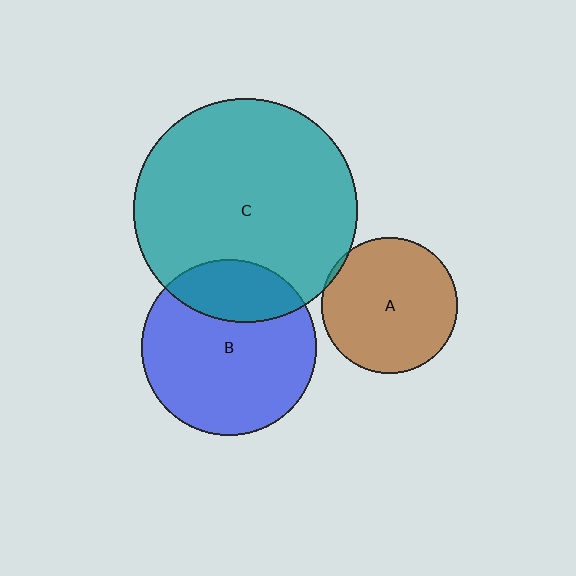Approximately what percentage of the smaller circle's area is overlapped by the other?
Approximately 25%.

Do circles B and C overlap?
Yes.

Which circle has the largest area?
Circle C (teal).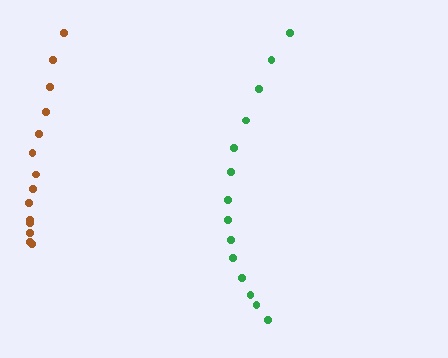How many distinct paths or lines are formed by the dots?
There are 2 distinct paths.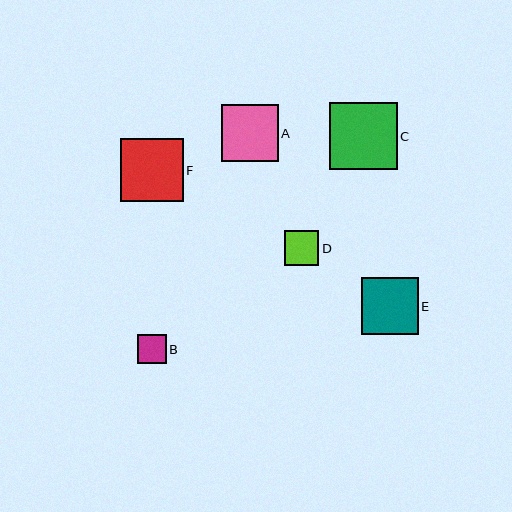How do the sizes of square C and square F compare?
Square C and square F are approximately the same size.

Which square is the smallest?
Square B is the smallest with a size of approximately 29 pixels.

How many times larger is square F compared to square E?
Square F is approximately 1.1 times the size of square E.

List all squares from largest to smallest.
From largest to smallest: C, F, A, E, D, B.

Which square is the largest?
Square C is the largest with a size of approximately 67 pixels.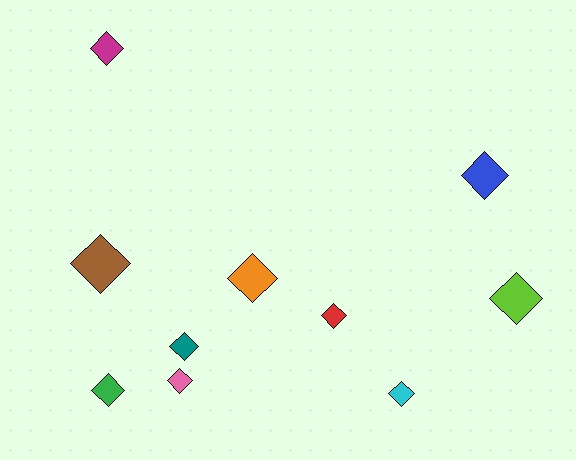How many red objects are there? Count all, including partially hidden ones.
There is 1 red object.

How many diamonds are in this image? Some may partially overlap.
There are 10 diamonds.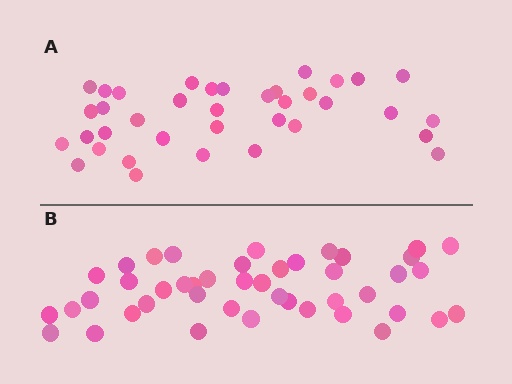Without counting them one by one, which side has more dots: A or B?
Region B (the bottom region) has more dots.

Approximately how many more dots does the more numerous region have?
Region B has roughly 8 or so more dots than region A.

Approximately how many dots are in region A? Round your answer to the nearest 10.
About 40 dots. (The exact count is 37, which rounds to 40.)